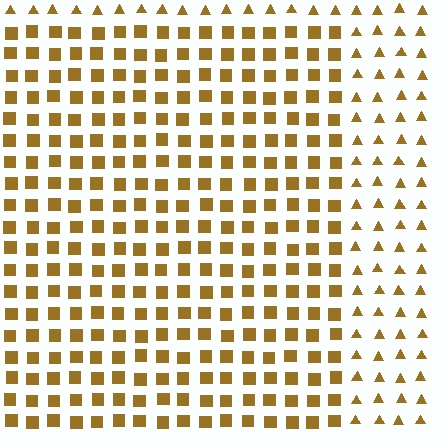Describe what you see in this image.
The image is filled with small brown elements arranged in a uniform grid. A rectangle-shaped region contains squares, while the surrounding area contains triangles. The boundary is defined purely by the change in element shape.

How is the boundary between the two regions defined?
The boundary is defined by a change in element shape: squares inside vs. triangles outside. All elements share the same color and spacing.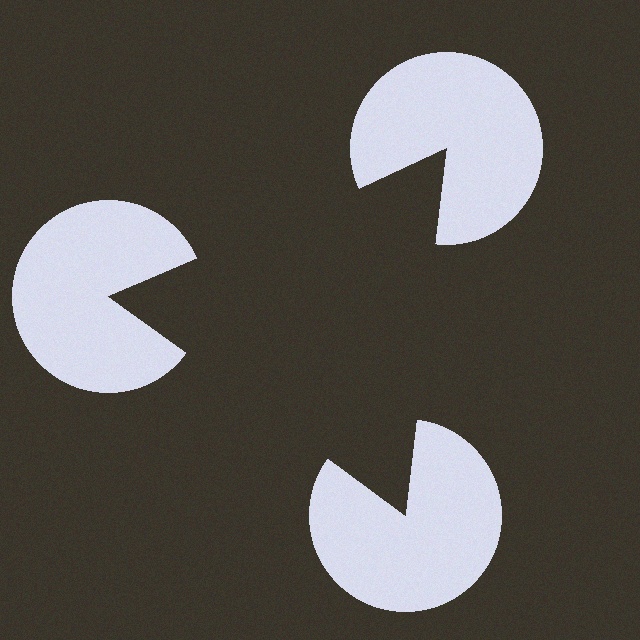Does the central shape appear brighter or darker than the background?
It typically appears slightly darker than the background, even though no actual brightness change is drawn.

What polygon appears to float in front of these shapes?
An illusory triangle — its edges are inferred from the aligned wedge cuts in the pac-man discs, not physically drawn.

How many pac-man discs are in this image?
There are 3 — one at each vertex of the illusory triangle.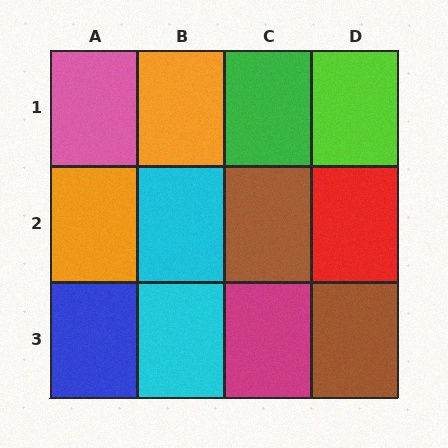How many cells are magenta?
1 cell is magenta.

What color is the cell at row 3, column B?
Cyan.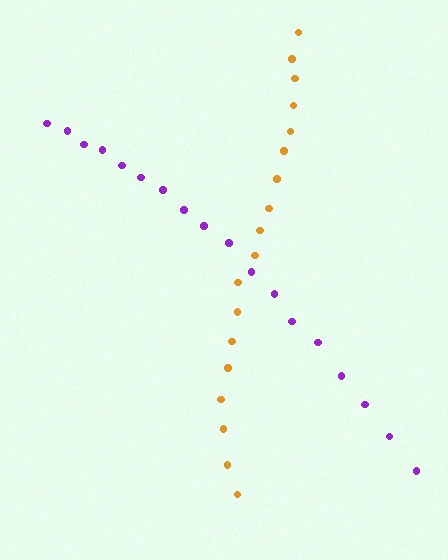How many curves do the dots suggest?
There are 2 distinct paths.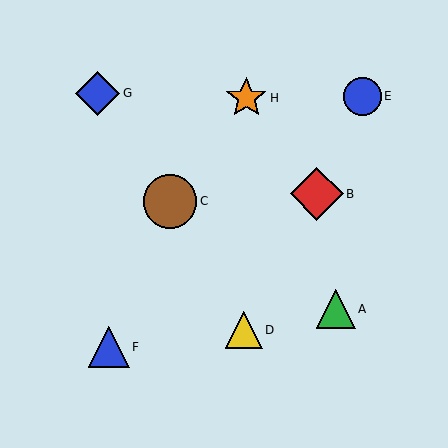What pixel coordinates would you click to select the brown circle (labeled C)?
Click at (170, 201) to select the brown circle C.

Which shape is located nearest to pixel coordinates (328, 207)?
The red diamond (labeled B) at (317, 194) is nearest to that location.